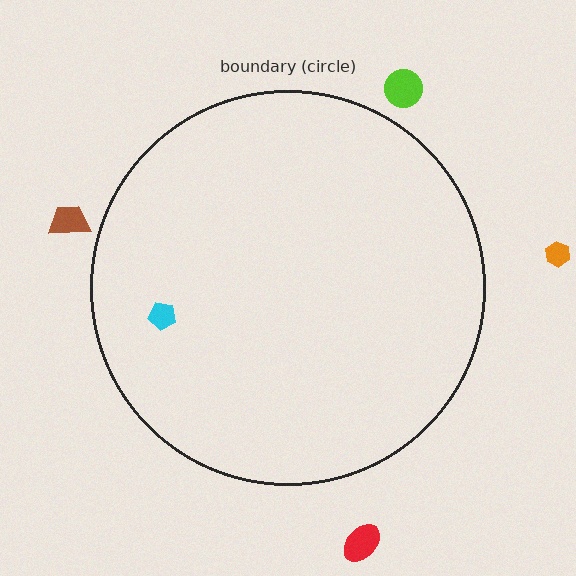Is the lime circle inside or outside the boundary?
Outside.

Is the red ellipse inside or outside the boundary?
Outside.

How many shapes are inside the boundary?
1 inside, 4 outside.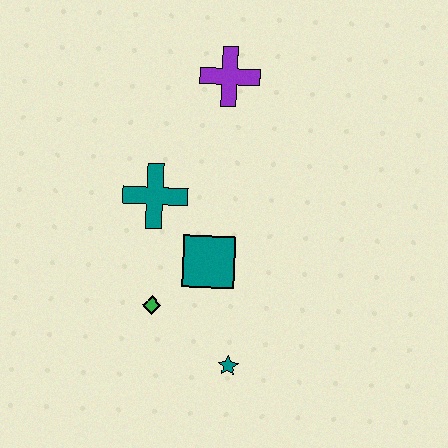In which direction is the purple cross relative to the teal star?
The purple cross is above the teal star.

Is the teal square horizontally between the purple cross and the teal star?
No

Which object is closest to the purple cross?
The teal cross is closest to the purple cross.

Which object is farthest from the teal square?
The purple cross is farthest from the teal square.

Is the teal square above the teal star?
Yes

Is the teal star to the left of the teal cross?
No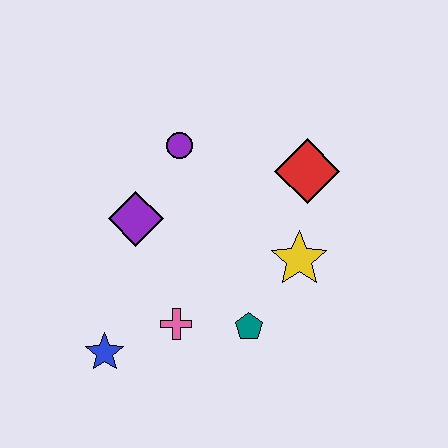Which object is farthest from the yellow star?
The blue star is farthest from the yellow star.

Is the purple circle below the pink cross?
No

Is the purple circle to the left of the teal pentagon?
Yes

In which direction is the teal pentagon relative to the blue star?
The teal pentagon is to the right of the blue star.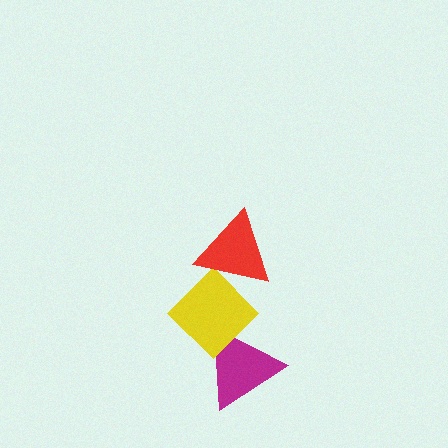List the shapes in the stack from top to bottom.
From top to bottom: the red triangle, the yellow diamond, the magenta triangle.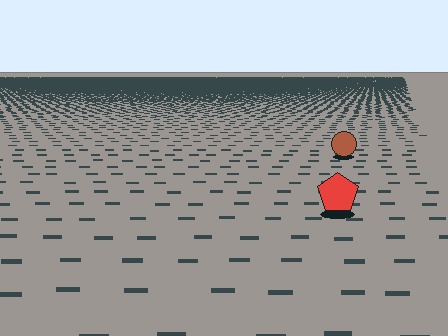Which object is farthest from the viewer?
The brown circle is farthest from the viewer. It appears smaller and the ground texture around it is denser.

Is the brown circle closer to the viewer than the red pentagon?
No. The red pentagon is closer — you can tell from the texture gradient: the ground texture is coarser near it.